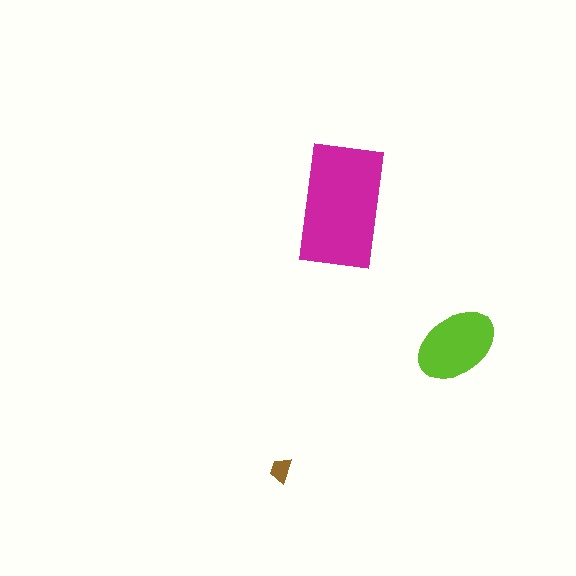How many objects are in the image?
There are 3 objects in the image.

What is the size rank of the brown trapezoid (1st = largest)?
3rd.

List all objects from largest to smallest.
The magenta rectangle, the lime ellipse, the brown trapezoid.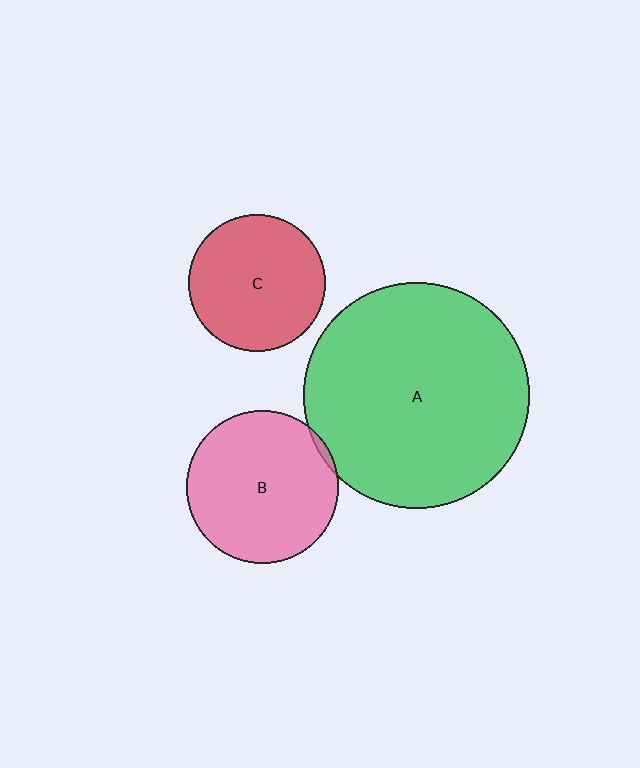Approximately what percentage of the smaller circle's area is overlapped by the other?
Approximately 5%.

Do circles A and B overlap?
Yes.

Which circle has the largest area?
Circle A (green).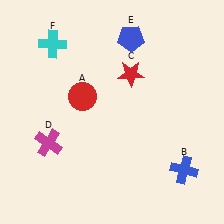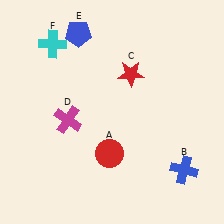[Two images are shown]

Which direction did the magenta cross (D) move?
The magenta cross (D) moved up.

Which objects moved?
The objects that moved are: the red circle (A), the magenta cross (D), the blue pentagon (E).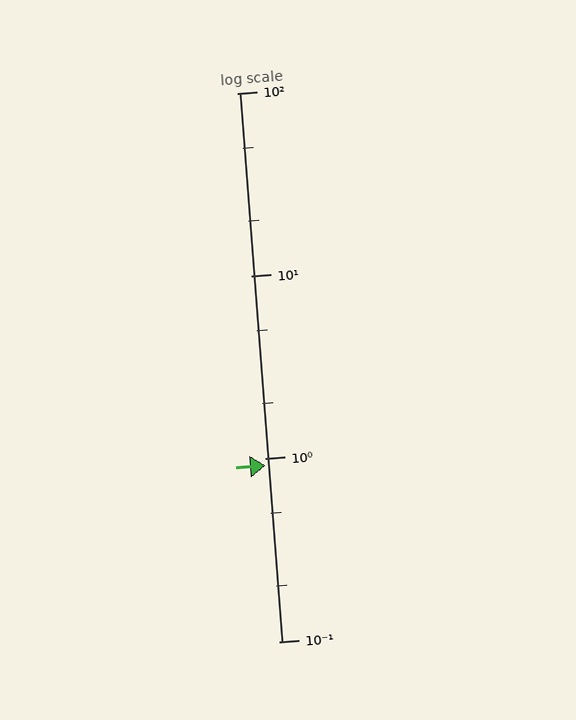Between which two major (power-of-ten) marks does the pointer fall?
The pointer is between 0.1 and 1.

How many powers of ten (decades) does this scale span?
The scale spans 3 decades, from 0.1 to 100.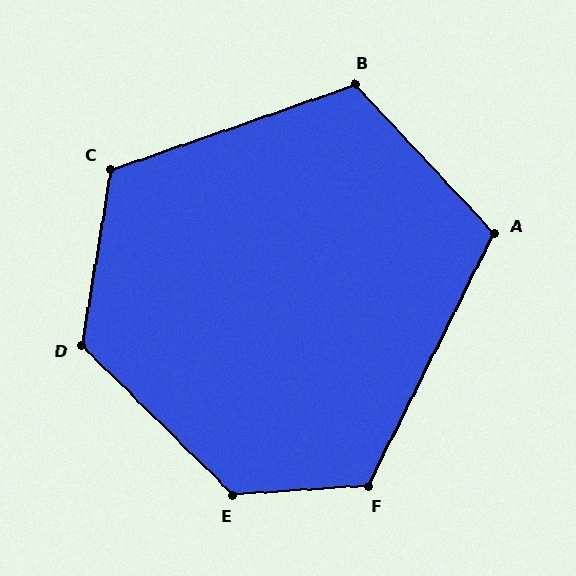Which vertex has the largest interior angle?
E, at approximately 132 degrees.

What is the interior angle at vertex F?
Approximately 120 degrees (obtuse).